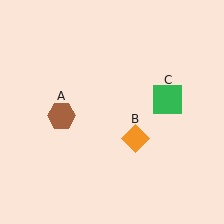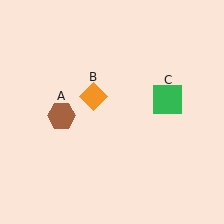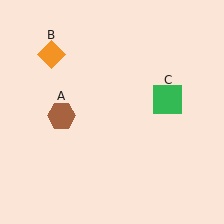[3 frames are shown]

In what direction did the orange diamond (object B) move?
The orange diamond (object B) moved up and to the left.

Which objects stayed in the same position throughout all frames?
Brown hexagon (object A) and green square (object C) remained stationary.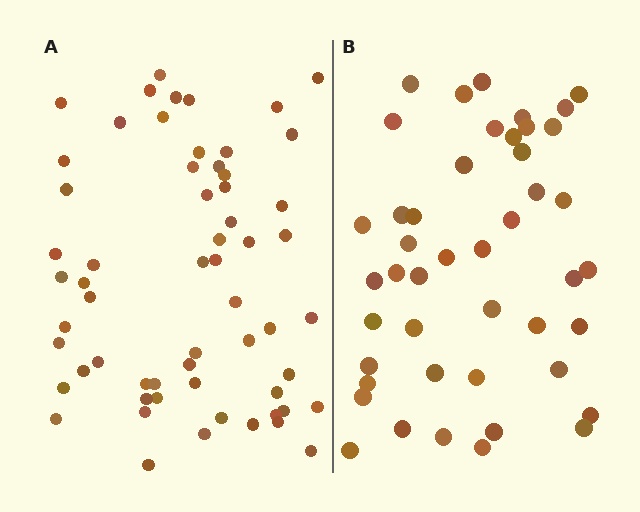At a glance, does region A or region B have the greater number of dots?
Region A (the left region) has more dots.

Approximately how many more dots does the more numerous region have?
Region A has approximately 15 more dots than region B.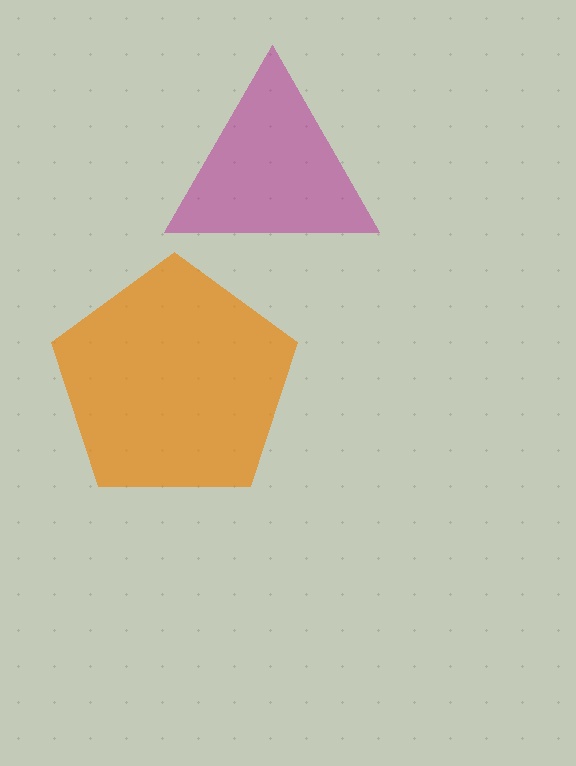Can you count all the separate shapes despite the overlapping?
Yes, there are 2 separate shapes.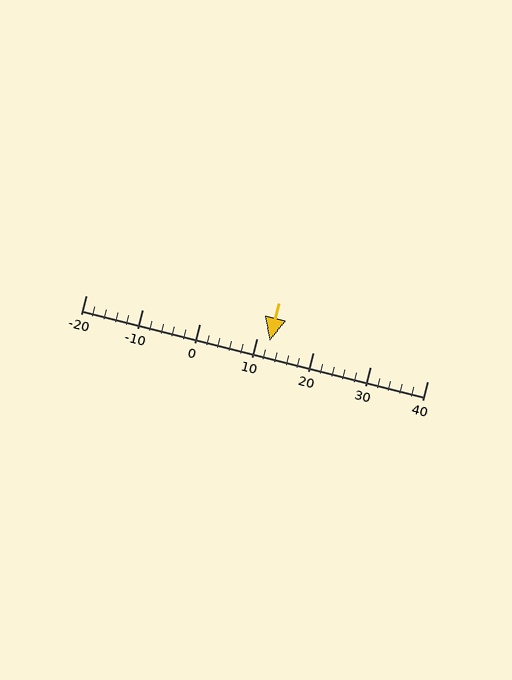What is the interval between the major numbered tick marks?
The major tick marks are spaced 10 units apart.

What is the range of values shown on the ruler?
The ruler shows values from -20 to 40.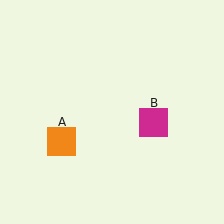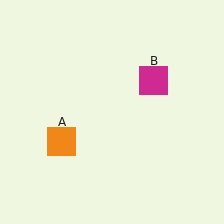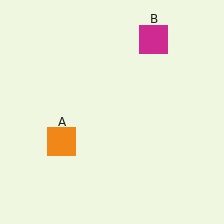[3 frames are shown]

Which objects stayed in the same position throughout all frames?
Orange square (object A) remained stationary.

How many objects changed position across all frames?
1 object changed position: magenta square (object B).